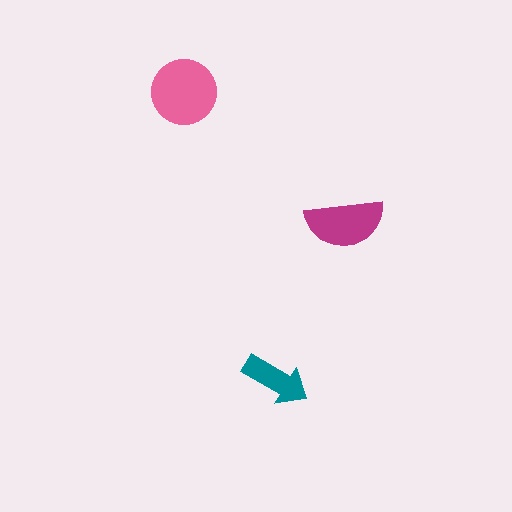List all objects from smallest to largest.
The teal arrow, the magenta semicircle, the pink circle.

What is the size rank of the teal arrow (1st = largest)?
3rd.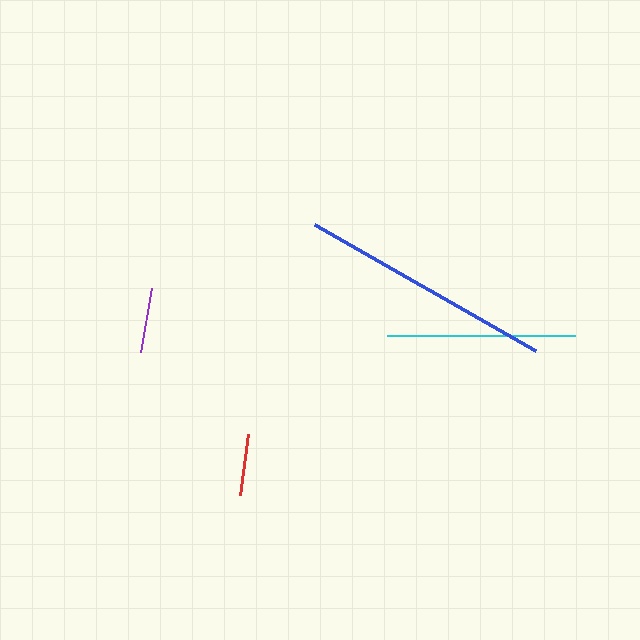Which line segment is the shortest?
The red line is the shortest at approximately 61 pixels.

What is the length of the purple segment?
The purple segment is approximately 65 pixels long.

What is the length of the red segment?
The red segment is approximately 61 pixels long.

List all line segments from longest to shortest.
From longest to shortest: blue, cyan, purple, red.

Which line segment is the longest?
The blue line is the longest at approximately 255 pixels.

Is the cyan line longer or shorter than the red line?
The cyan line is longer than the red line.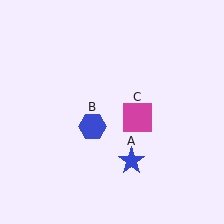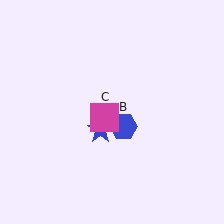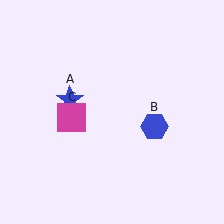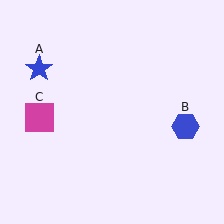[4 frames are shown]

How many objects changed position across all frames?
3 objects changed position: blue star (object A), blue hexagon (object B), magenta square (object C).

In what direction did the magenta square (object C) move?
The magenta square (object C) moved left.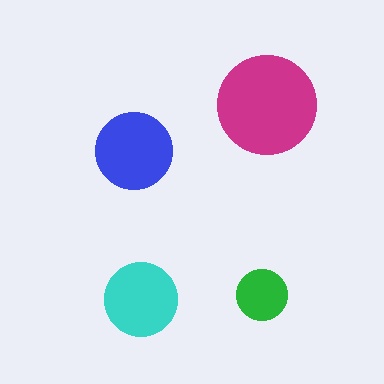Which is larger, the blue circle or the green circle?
The blue one.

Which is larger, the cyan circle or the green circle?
The cyan one.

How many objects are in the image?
There are 4 objects in the image.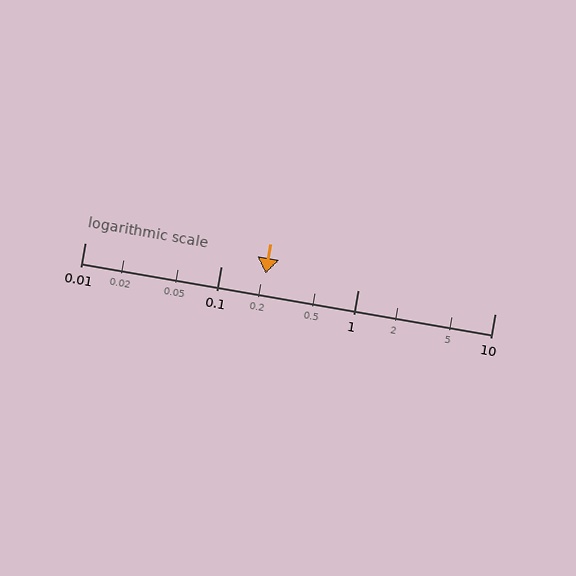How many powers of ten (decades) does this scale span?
The scale spans 3 decades, from 0.01 to 10.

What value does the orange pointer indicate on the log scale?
The pointer indicates approximately 0.21.